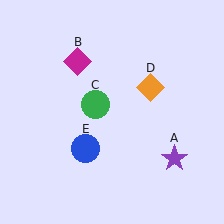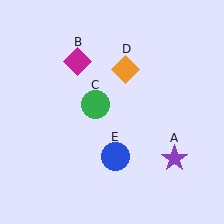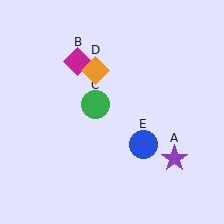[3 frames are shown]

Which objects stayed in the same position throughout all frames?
Purple star (object A) and magenta diamond (object B) and green circle (object C) remained stationary.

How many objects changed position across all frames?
2 objects changed position: orange diamond (object D), blue circle (object E).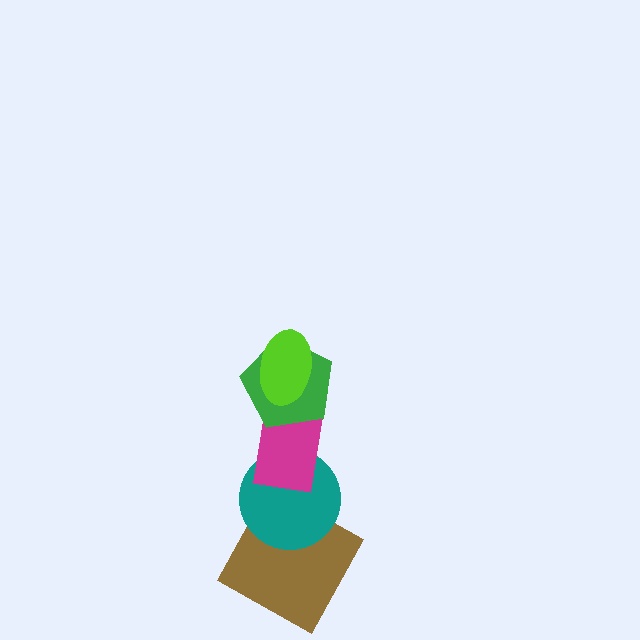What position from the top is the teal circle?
The teal circle is 4th from the top.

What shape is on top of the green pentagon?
The lime ellipse is on top of the green pentagon.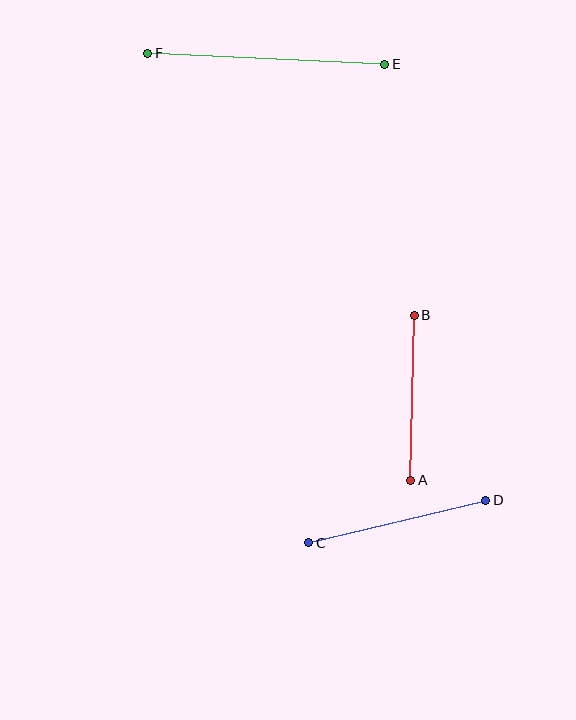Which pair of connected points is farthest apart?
Points E and F are farthest apart.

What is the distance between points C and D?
The distance is approximately 182 pixels.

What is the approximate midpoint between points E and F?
The midpoint is at approximately (266, 59) pixels.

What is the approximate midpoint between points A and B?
The midpoint is at approximately (412, 397) pixels.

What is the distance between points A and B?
The distance is approximately 165 pixels.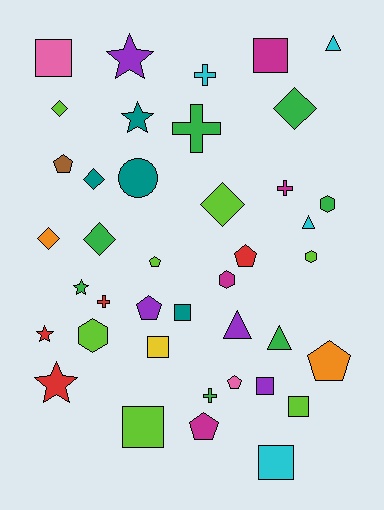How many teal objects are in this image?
There are 4 teal objects.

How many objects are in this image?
There are 40 objects.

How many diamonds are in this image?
There are 6 diamonds.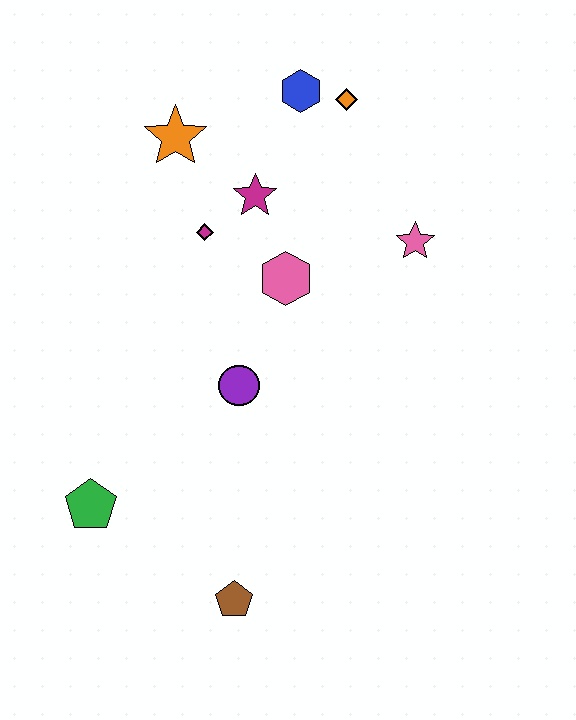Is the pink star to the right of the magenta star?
Yes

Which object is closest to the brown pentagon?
The green pentagon is closest to the brown pentagon.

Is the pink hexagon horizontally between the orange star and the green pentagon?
No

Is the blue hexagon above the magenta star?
Yes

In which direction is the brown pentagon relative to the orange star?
The brown pentagon is below the orange star.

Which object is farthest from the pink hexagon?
The brown pentagon is farthest from the pink hexagon.